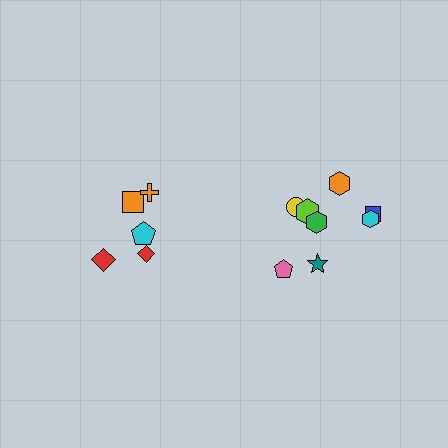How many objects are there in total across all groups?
There are 13 objects.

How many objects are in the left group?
There are 5 objects.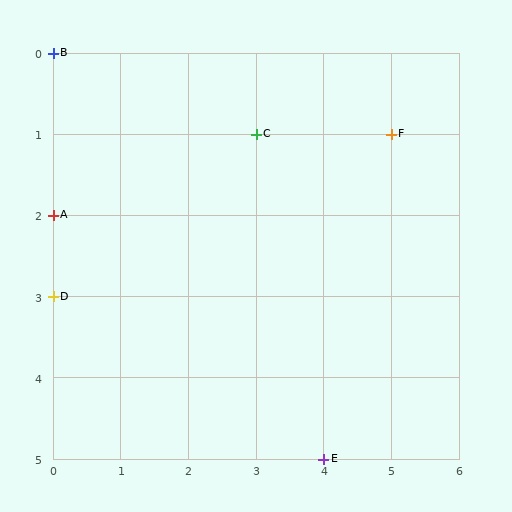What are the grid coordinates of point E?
Point E is at grid coordinates (4, 5).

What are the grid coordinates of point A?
Point A is at grid coordinates (0, 2).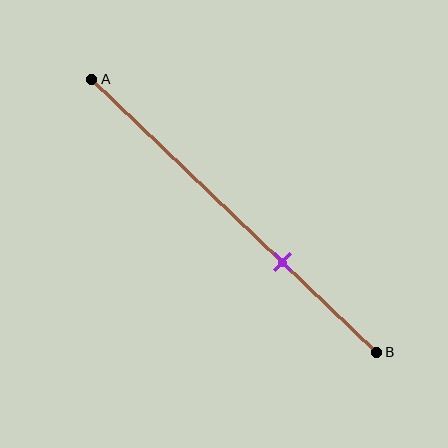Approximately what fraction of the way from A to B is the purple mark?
The purple mark is approximately 65% of the way from A to B.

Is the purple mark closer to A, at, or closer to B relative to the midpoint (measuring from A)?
The purple mark is closer to point B than the midpoint of segment AB.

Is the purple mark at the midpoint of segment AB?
No, the mark is at about 65% from A, not at the 50% midpoint.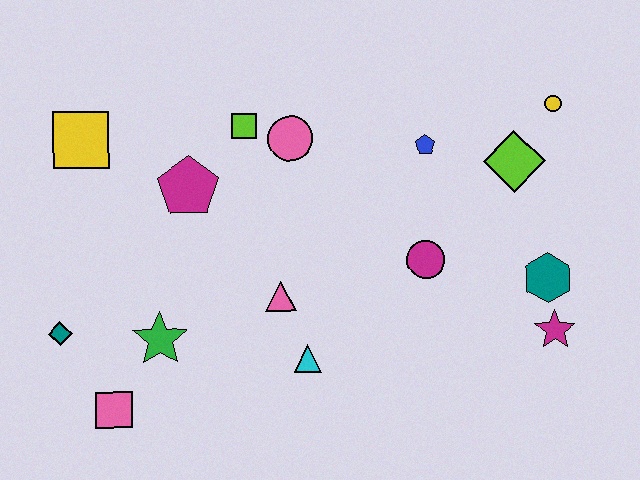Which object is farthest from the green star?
The yellow circle is farthest from the green star.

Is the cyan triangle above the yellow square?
No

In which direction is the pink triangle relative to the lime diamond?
The pink triangle is to the left of the lime diamond.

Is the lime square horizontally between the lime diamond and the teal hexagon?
No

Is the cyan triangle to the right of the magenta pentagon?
Yes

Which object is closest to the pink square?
The green star is closest to the pink square.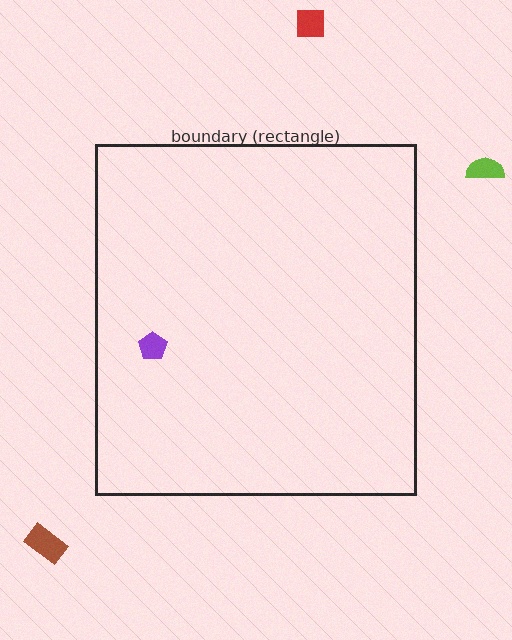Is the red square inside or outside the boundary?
Outside.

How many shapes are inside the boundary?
1 inside, 3 outside.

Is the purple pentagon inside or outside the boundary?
Inside.